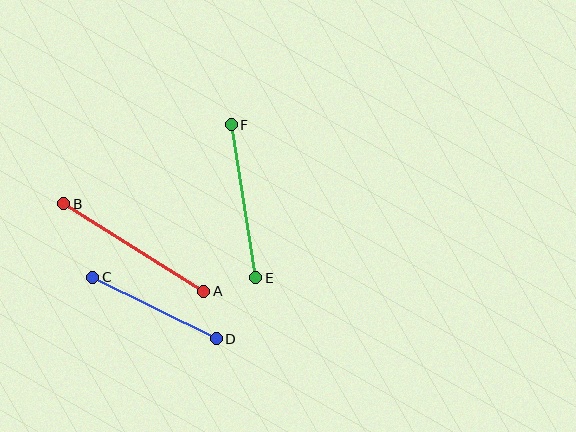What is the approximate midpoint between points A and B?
The midpoint is at approximately (134, 247) pixels.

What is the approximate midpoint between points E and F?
The midpoint is at approximately (244, 201) pixels.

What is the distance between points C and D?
The distance is approximately 138 pixels.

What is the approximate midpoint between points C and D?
The midpoint is at approximately (154, 308) pixels.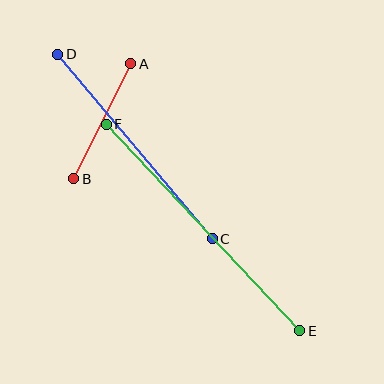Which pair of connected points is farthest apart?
Points E and F are farthest apart.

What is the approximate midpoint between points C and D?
The midpoint is at approximately (135, 147) pixels.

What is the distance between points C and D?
The distance is approximately 241 pixels.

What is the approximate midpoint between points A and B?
The midpoint is at approximately (102, 121) pixels.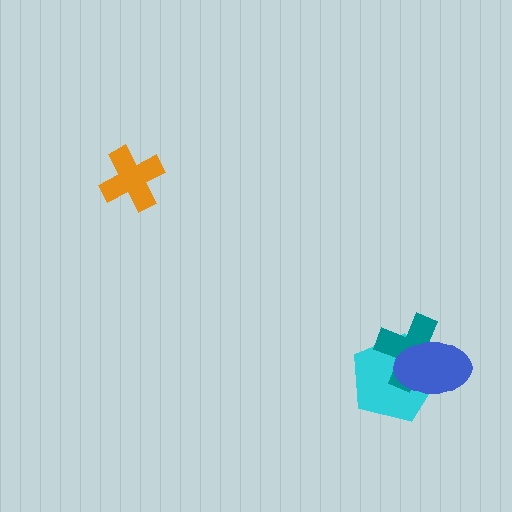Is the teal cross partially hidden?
Yes, it is partially covered by another shape.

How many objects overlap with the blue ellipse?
2 objects overlap with the blue ellipse.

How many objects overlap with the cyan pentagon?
2 objects overlap with the cyan pentagon.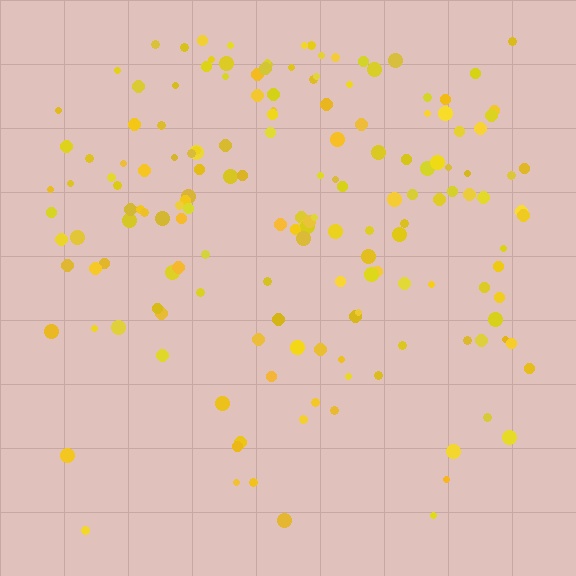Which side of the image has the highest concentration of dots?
The top.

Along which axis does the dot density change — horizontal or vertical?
Vertical.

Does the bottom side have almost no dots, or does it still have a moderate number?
Still a moderate number, just noticeably fewer than the top.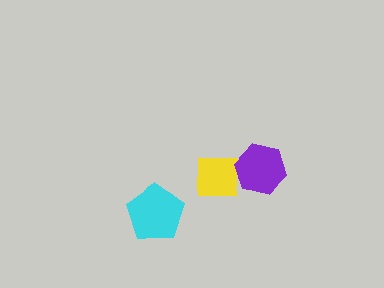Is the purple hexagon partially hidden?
No, no other shape covers it.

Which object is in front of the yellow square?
The purple hexagon is in front of the yellow square.